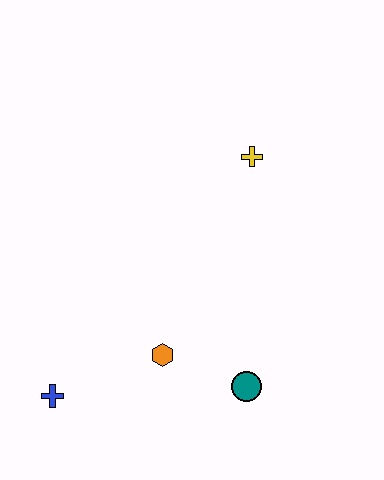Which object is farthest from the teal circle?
The yellow cross is farthest from the teal circle.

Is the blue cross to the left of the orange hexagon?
Yes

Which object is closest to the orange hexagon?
The teal circle is closest to the orange hexagon.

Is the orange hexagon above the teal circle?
Yes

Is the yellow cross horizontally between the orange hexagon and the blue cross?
No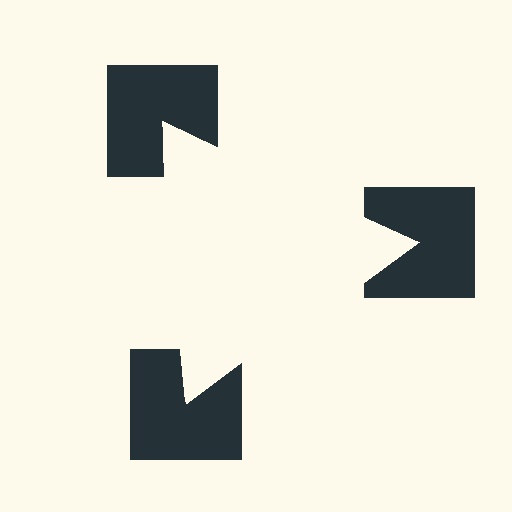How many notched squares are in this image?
There are 3 — one at each vertex of the illusory triangle.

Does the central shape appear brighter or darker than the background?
It typically appears slightly brighter than the background, even though no actual brightness change is drawn.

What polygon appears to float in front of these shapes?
An illusory triangle — its edges are inferred from the aligned wedge cuts in the notched squares, not physically drawn.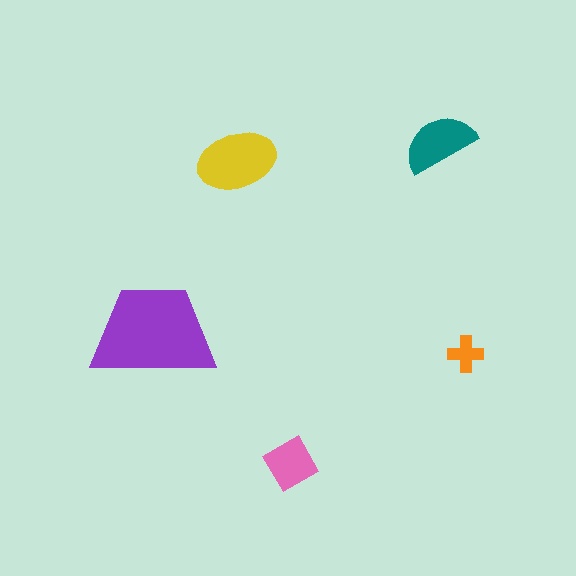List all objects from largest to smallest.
The purple trapezoid, the yellow ellipse, the teal semicircle, the pink diamond, the orange cross.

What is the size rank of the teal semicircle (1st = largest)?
3rd.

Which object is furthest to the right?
The orange cross is rightmost.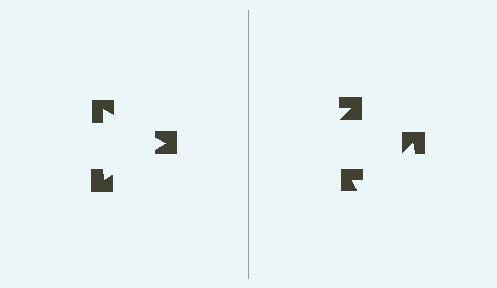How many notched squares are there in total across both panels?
6 — 3 on each side.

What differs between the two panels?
The notched squares are positioned identically on both sides; only the wedge orientations differ. On the left they align to a triangle; on the right they are misaligned.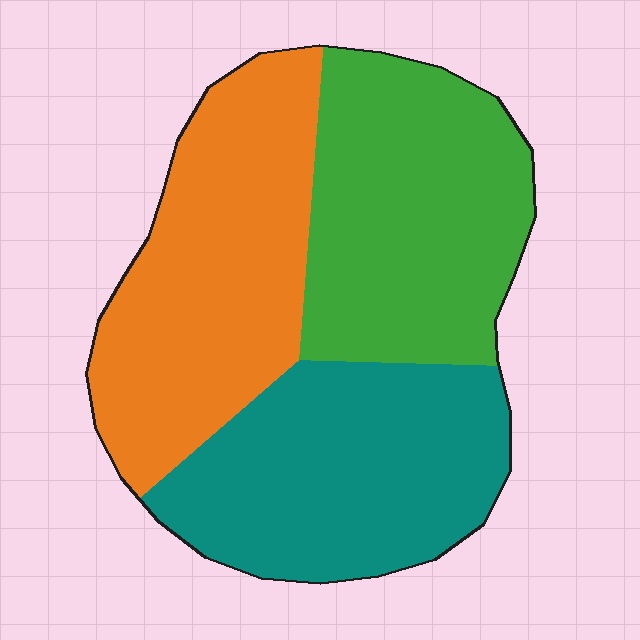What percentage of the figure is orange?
Orange takes up about one third (1/3) of the figure.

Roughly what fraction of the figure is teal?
Teal takes up about one third (1/3) of the figure.